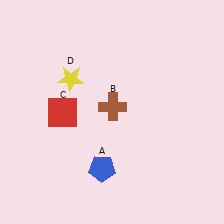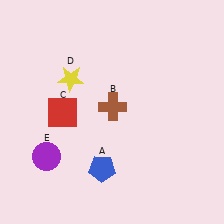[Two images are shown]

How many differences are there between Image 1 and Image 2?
There is 1 difference between the two images.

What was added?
A purple circle (E) was added in Image 2.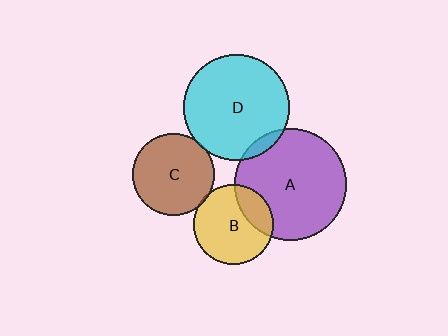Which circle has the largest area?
Circle A (purple).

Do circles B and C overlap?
Yes.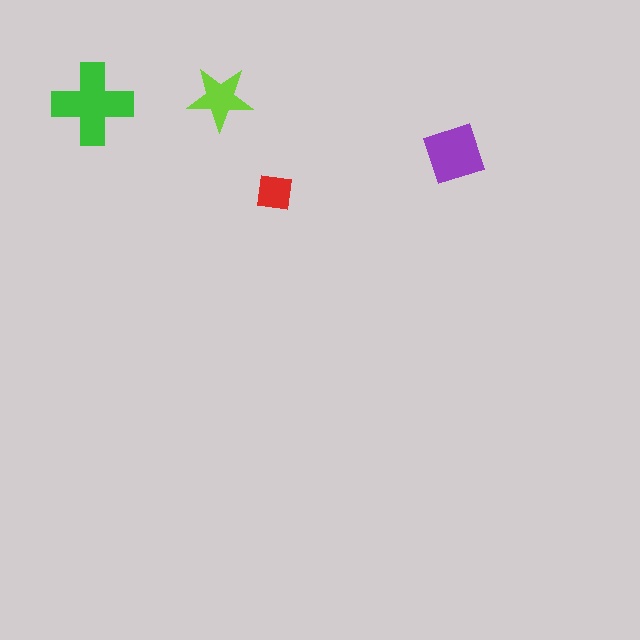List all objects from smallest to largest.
The red square, the lime star, the purple square, the green cross.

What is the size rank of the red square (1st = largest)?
4th.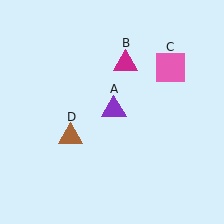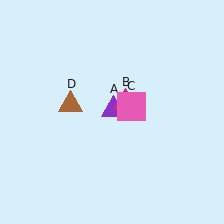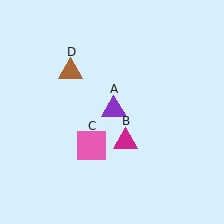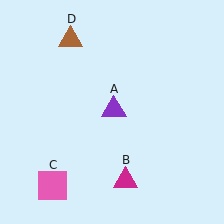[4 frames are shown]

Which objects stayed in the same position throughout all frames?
Purple triangle (object A) remained stationary.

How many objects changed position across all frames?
3 objects changed position: magenta triangle (object B), pink square (object C), brown triangle (object D).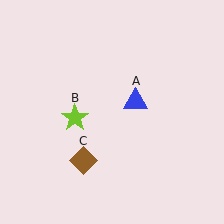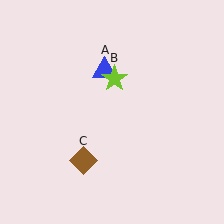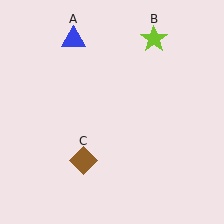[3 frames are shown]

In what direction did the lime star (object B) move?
The lime star (object B) moved up and to the right.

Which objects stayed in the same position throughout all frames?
Brown diamond (object C) remained stationary.